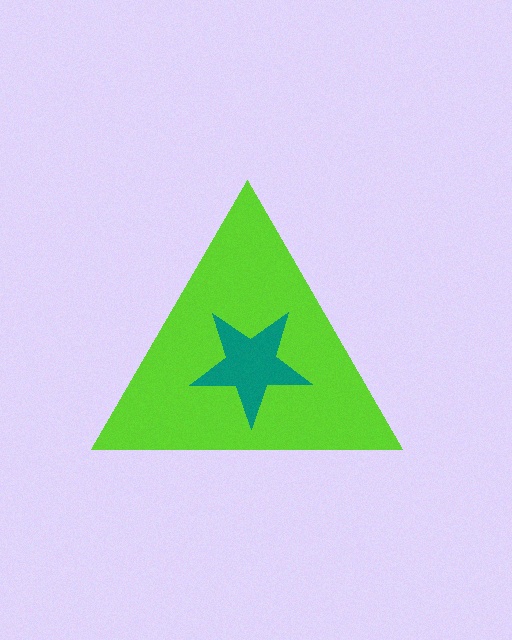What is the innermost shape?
The teal star.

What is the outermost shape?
The lime triangle.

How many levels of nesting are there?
2.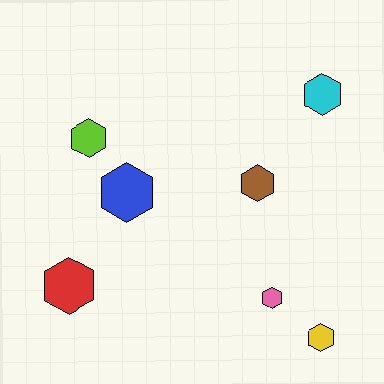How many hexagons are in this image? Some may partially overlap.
There are 7 hexagons.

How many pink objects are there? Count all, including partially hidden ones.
There is 1 pink object.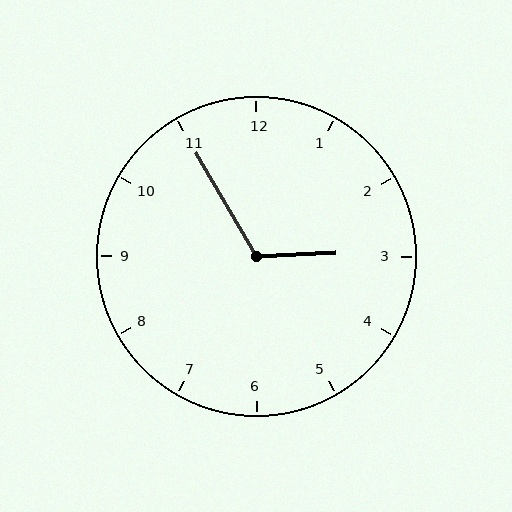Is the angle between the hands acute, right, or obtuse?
It is obtuse.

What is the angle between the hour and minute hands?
Approximately 118 degrees.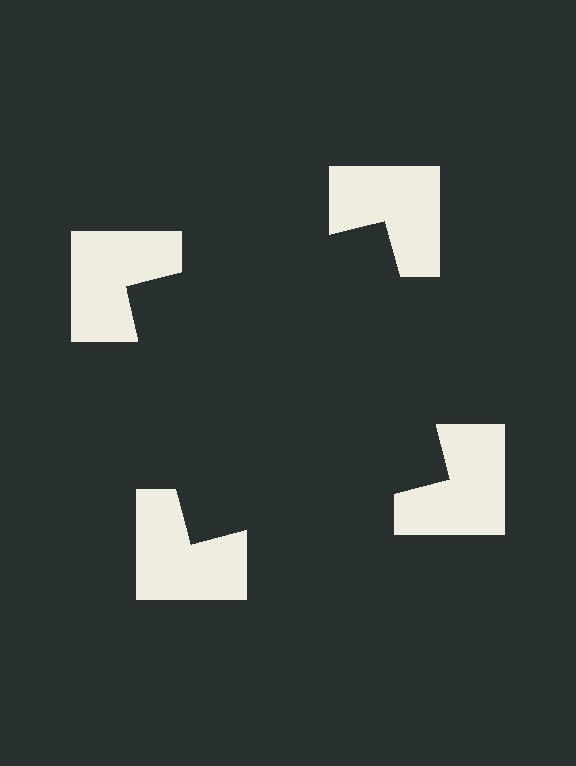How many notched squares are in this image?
There are 4 — one at each vertex of the illusory square.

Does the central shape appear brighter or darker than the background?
It typically appears slightly darker than the background, even though no actual brightness change is drawn.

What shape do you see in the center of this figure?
An illusory square — its edges are inferred from the aligned wedge cuts in the notched squares, not physically drawn.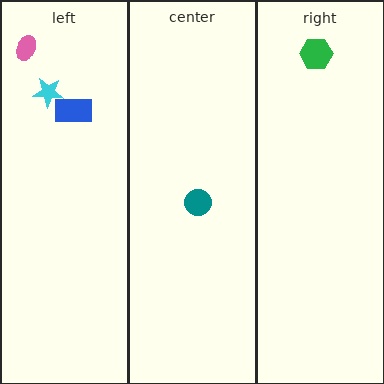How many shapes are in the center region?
1.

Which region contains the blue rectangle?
The left region.